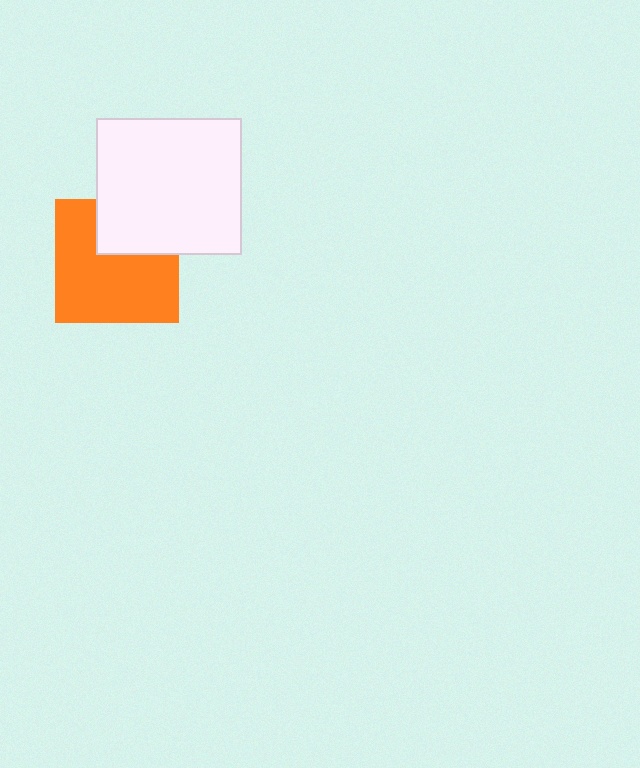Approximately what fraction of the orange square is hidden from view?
Roughly 31% of the orange square is hidden behind the white rectangle.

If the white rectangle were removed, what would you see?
You would see the complete orange square.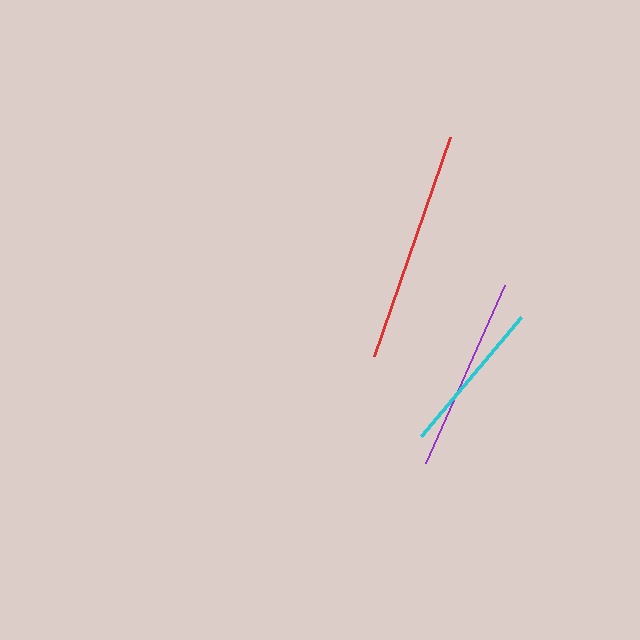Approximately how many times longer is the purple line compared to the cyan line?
The purple line is approximately 1.3 times the length of the cyan line.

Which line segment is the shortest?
The cyan line is the shortest at approximately 155 pixels.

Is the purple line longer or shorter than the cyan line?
The purple line is longer than the cyan line.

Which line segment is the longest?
The red line is the longest at approximately 232 pixels.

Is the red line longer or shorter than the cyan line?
The red line is longer than the cyan line.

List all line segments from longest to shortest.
From longest to shortest: red, purple, cyan.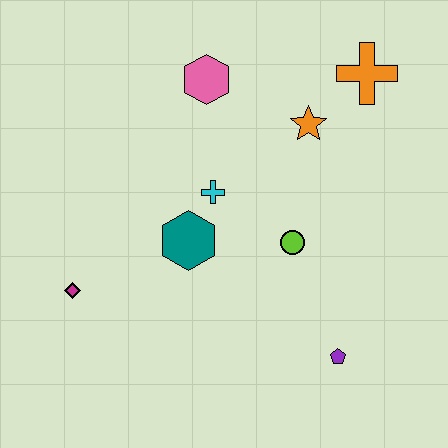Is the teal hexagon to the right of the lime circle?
No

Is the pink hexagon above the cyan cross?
Yes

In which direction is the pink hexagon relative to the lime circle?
The pink hexagon is above the lime circle.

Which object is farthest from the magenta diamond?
The orange cross is farthest from the magenta diamond.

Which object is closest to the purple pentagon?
The lime circle is closest to the purple pentagon.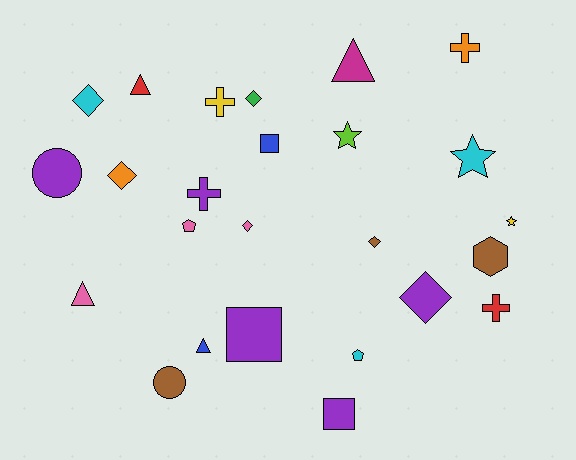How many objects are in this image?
There are 25 objects.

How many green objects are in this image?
There is 1 green object.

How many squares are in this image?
There are 3 squares.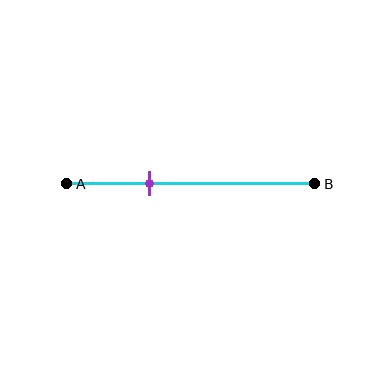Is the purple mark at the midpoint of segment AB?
No, the mark is at about 35% from A, not at the 50% midpoint.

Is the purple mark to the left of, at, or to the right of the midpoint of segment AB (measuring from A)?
The purple mark is to the left of the midpoint of segment AB.